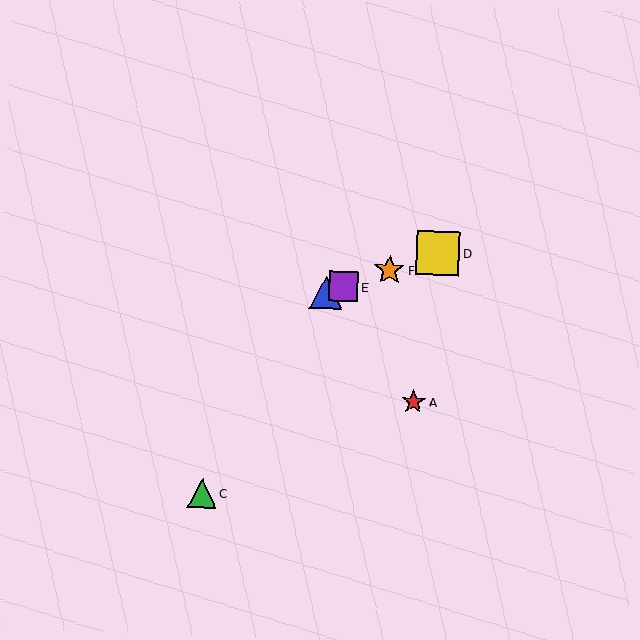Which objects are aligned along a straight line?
Objects B, D, E, F are aligned along a straight line.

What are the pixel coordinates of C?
Object C is at (202, 494).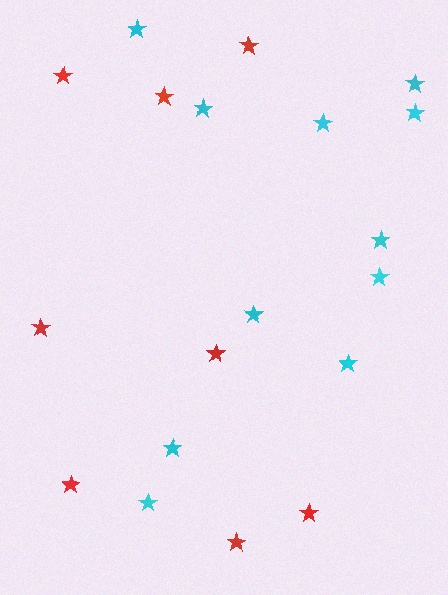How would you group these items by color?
There are 2 groups: one group of red stars (8) and one group of cyan stars (11).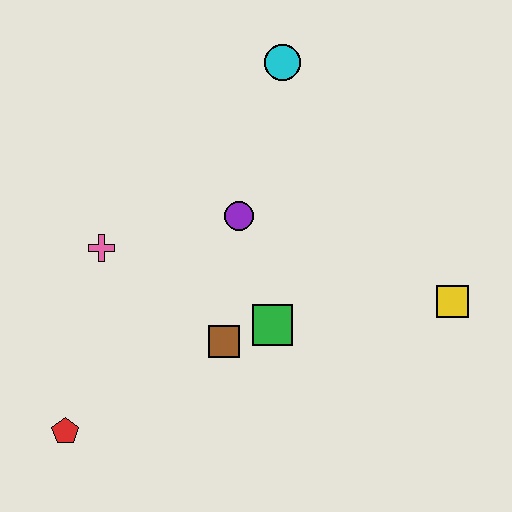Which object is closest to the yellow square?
The green square is closest to the yellow square.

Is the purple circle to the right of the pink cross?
Yes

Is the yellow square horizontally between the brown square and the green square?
No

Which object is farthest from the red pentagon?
The cyan circle is farthest from the red pentagon.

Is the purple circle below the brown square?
No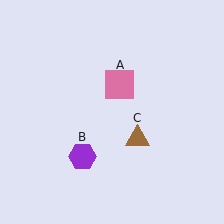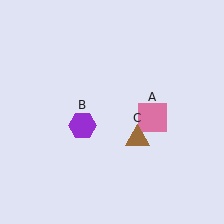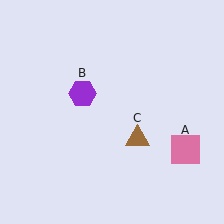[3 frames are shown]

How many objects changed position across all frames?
2 objects changed position: pink square (object A), purple hexagon (object B).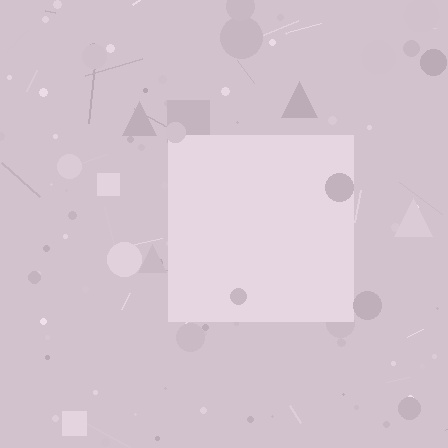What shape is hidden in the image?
A square is hidden in the image.